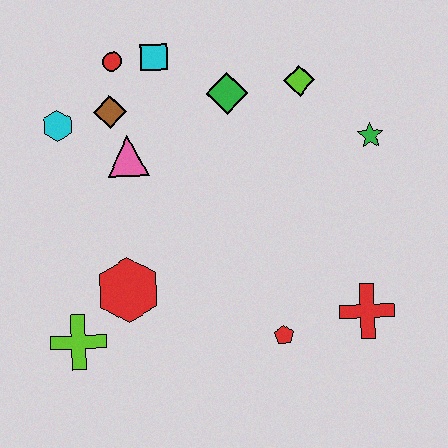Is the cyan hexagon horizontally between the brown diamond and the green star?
No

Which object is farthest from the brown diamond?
The red cross is farthest from the brown diamond.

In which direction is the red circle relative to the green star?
The red circle is to the left of the green star.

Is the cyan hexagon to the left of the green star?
Yes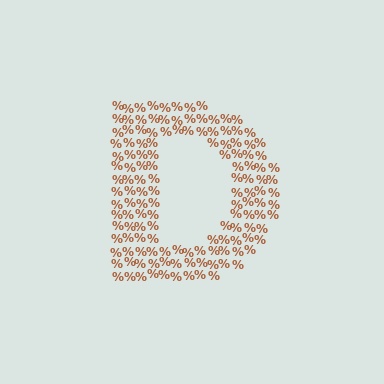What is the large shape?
The large shape is the letter D.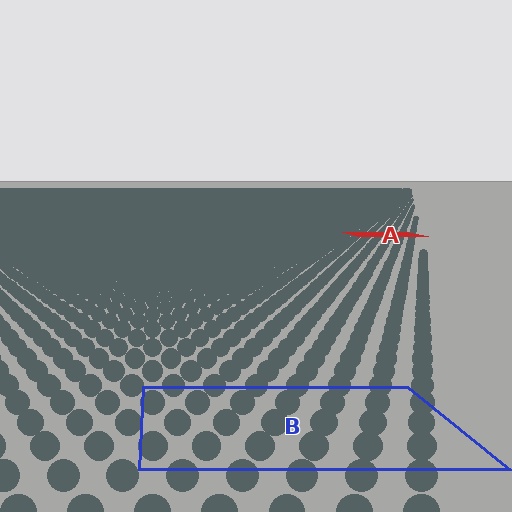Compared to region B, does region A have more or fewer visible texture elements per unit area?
Region A has more texture elements per unit area — they are packed more densely because it is farther away.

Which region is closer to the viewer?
Region B is closer. The texture elements there are larger and more spread out.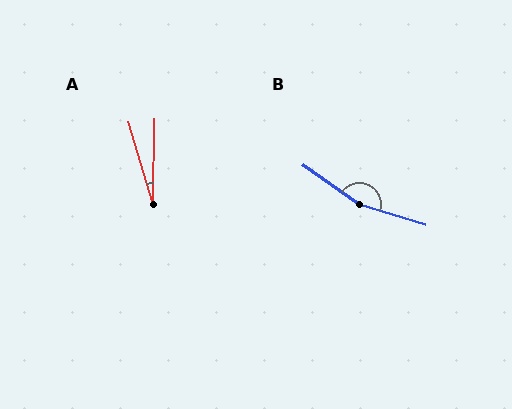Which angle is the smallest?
A, at approximately 17 degrees.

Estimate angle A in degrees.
Approximately 17 degrees.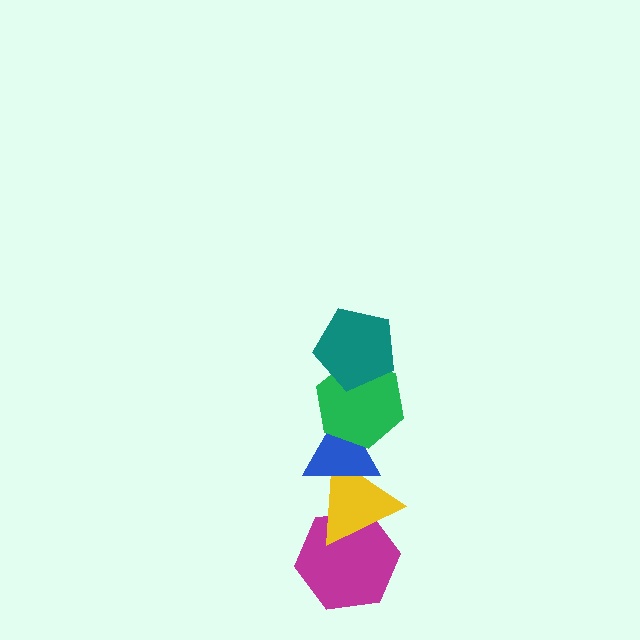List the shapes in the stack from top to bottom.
From top to bottom: the teal pentagon, the green hexagon, the blue triangle, the yellow triangle, the magenta hexagon.